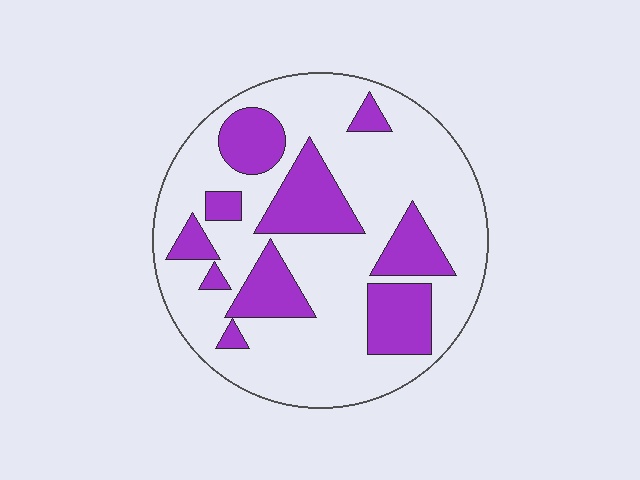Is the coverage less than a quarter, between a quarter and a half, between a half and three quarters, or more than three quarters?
Between a quarter and a half.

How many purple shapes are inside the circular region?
10.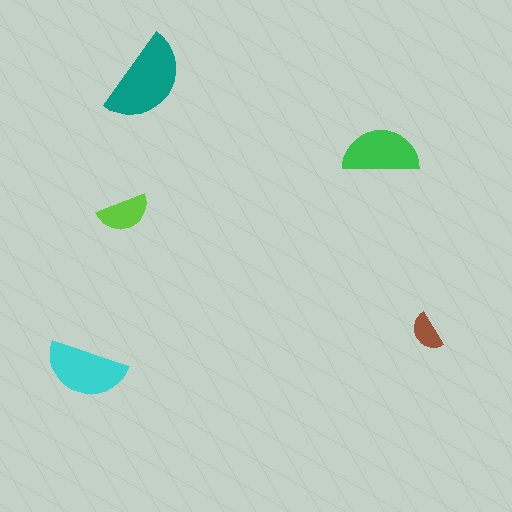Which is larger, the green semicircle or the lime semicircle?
The green one.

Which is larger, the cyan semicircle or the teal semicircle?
The teal one.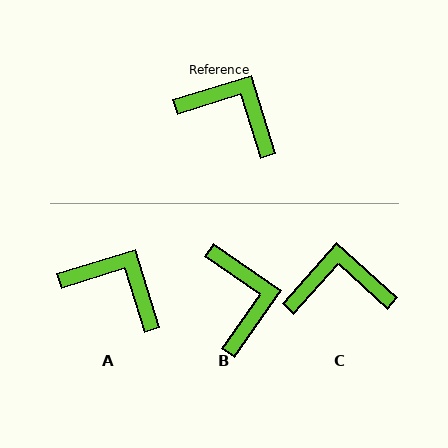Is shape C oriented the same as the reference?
No, it is off by about 31 degrees.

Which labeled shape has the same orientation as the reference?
A.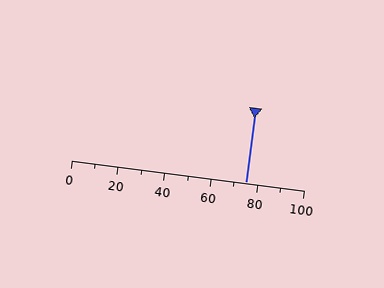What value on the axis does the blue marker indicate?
The marker indicates approximately 75.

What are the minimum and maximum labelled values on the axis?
The axis runs from 0 to 100.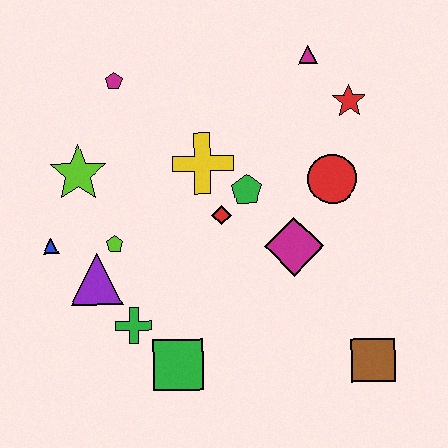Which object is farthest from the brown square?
The magenta pentagon is farthest from the brown square.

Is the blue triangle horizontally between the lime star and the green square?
No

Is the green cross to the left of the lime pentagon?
No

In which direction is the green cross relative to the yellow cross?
The green cross is below the yellow cross.